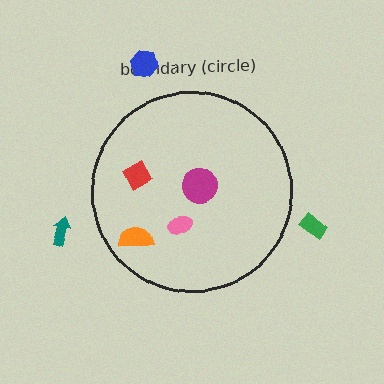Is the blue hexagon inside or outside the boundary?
Outside.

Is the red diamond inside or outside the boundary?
Inside.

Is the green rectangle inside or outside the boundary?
Outside.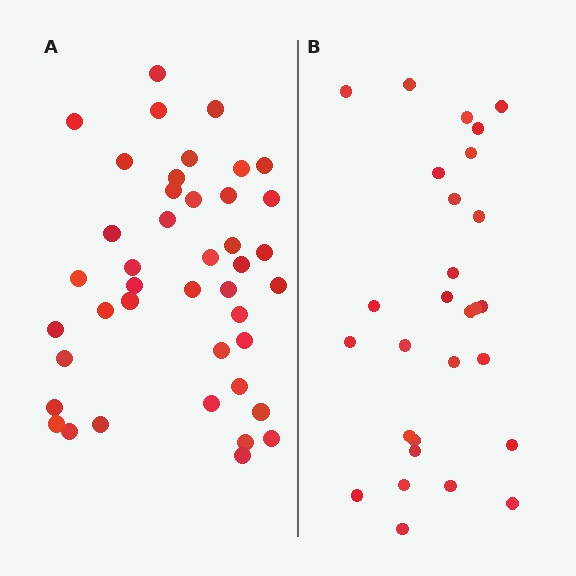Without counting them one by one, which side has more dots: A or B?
Region A (the left region) has more dots.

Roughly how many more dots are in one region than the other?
Region A has approximately 15 more dots than region B.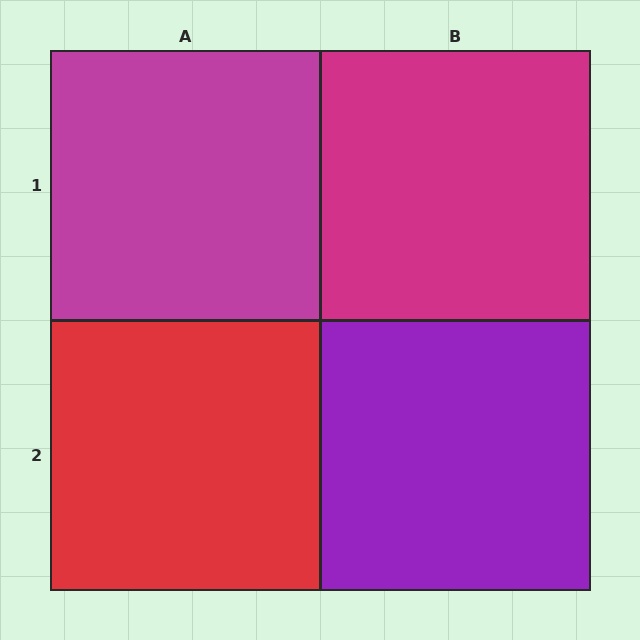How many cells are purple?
1 cell is purple.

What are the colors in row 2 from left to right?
Red, purple.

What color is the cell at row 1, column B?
Magenta.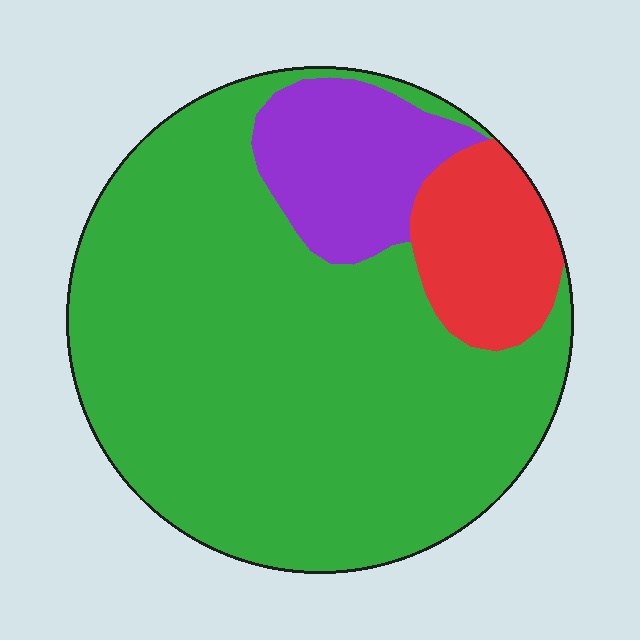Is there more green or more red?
Green.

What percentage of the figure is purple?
Purple covers 13% of the figure.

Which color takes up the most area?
Green, at roughly 75%.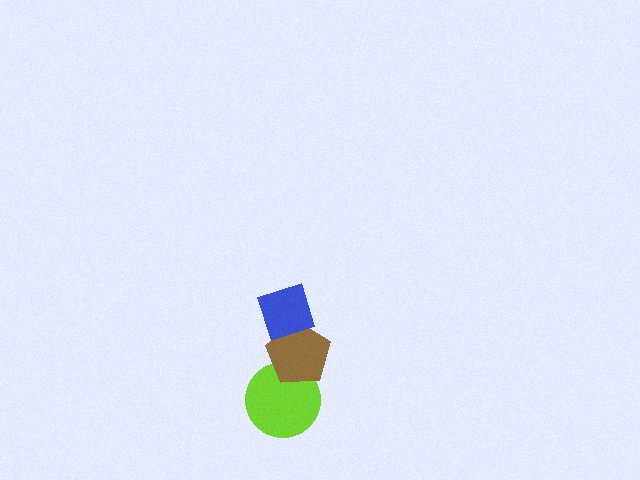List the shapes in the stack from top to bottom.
From top to bottom: the blue diamond, the brown pentagon, the lime circle.